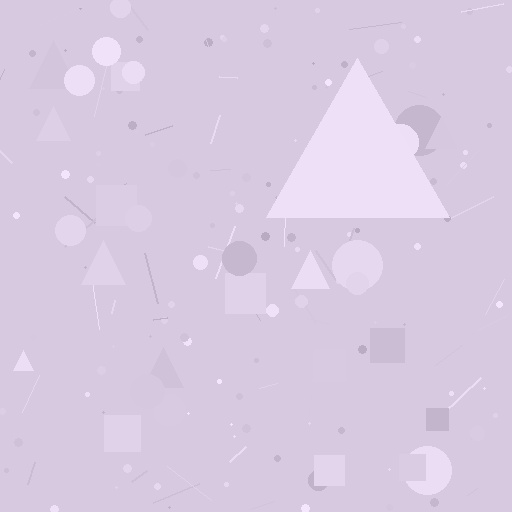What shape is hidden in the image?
A triangle is hidden in the image.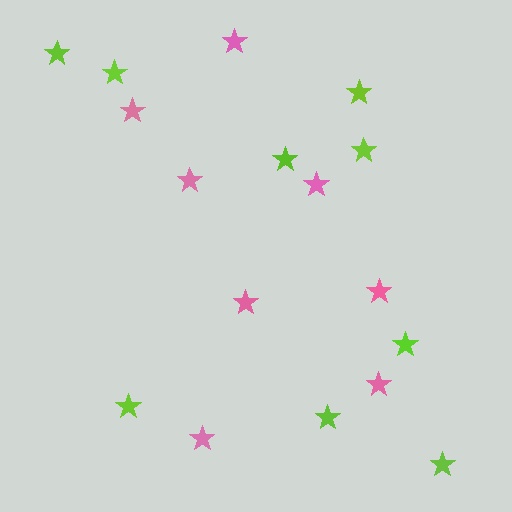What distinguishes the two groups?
There are 2 groups: one group of pink stars (8) and one group of lime stars (9).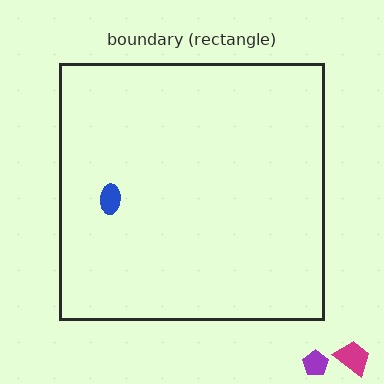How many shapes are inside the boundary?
1 inside, 2 outside.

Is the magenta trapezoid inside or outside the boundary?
Outside.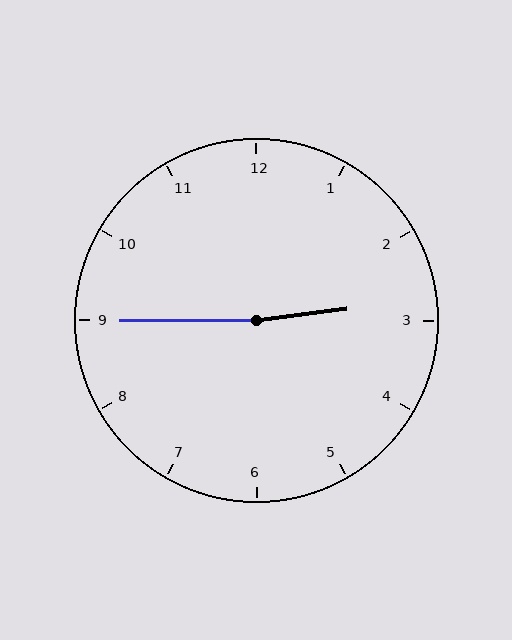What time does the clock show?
2:45.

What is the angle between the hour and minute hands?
Approximately 172 degrees.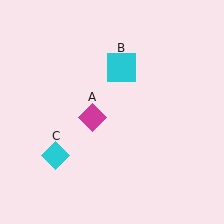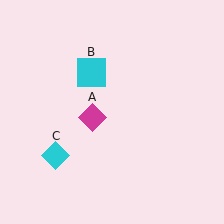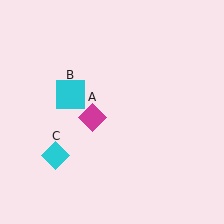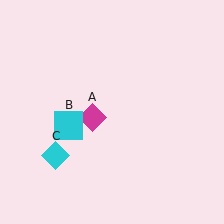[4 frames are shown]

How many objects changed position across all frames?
1 object changed position: cyan square (object B).